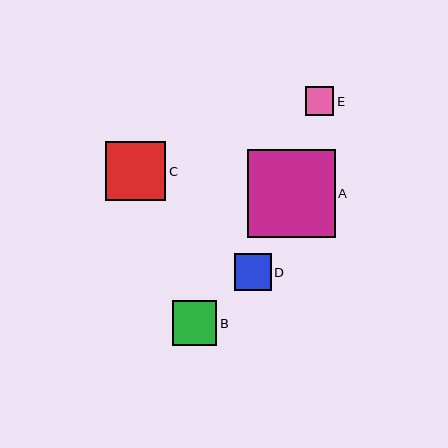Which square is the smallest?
Square E is the smallest with a size of approximately 29 pixels.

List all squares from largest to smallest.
From largest to smallest: A, C, B, D, E.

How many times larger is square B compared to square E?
Square B is approximately 1.6 times the size of square E.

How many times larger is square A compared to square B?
Square A is approximately 2.0 times the size of square B.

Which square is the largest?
Square A is the largest with a size of approximately 88 pixels.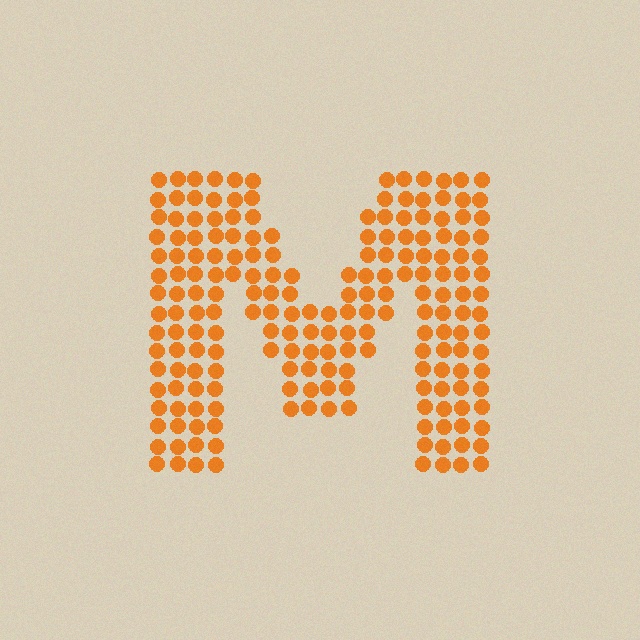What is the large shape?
The large shape is the letter M.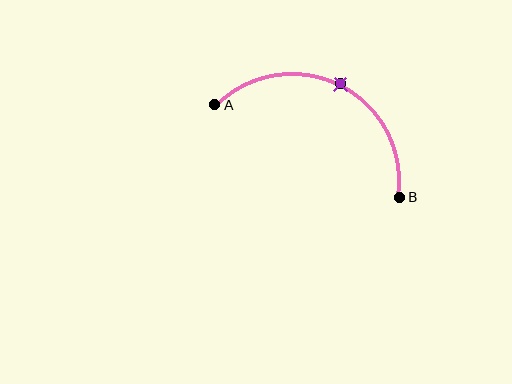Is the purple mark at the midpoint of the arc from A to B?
Yes. The purple mark lies on the arc at equal arc-length from both A and B — it is the arc midpoint.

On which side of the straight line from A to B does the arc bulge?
The arc bulges above the straight line connecting A and B.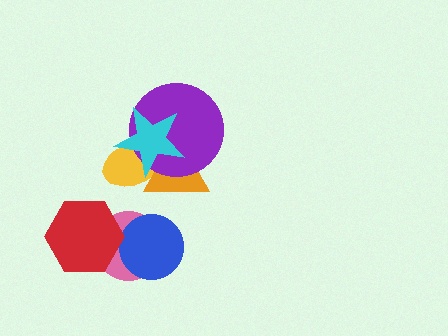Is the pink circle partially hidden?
Yes, it is partially covered by another shape.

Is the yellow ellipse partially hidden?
Yes, it is partially covered by another shape.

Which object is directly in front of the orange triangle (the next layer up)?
The purple circle is directly in front of the orange triangle.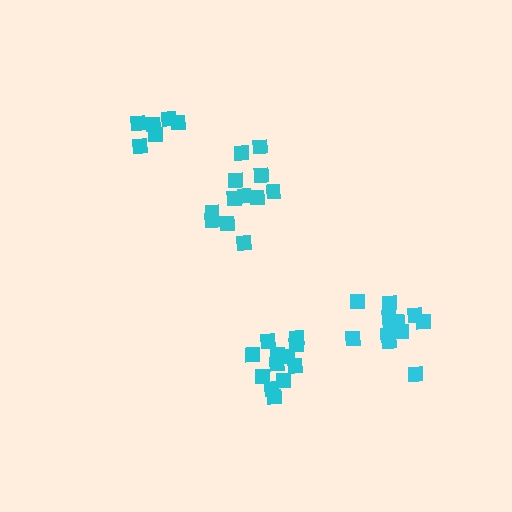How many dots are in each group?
Group 1: 12 dots, Group 2: 12 dots, Group 3: 12 dots, Group 4: 6 dots (42 total).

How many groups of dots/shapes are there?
There are 4 groups.